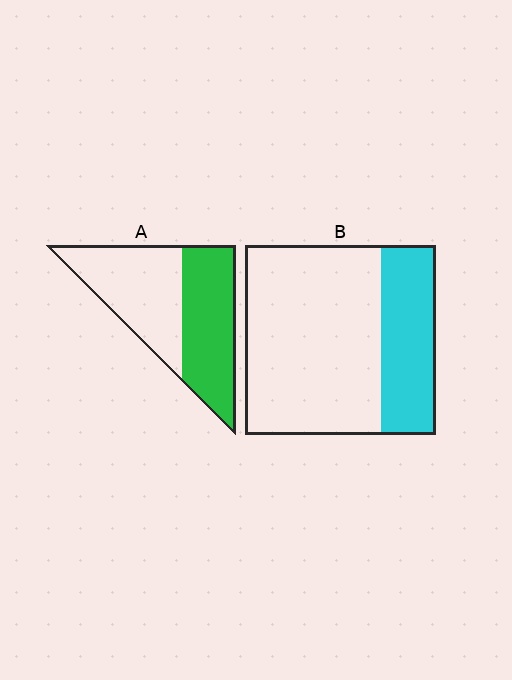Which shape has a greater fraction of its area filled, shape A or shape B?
Shape A.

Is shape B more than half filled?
No.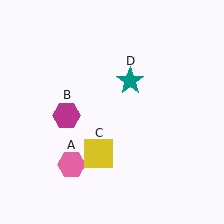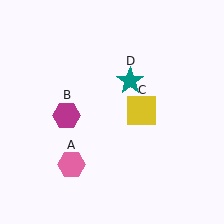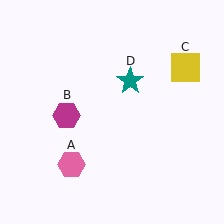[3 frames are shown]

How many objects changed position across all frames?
1 object changed position: yellow square (object C).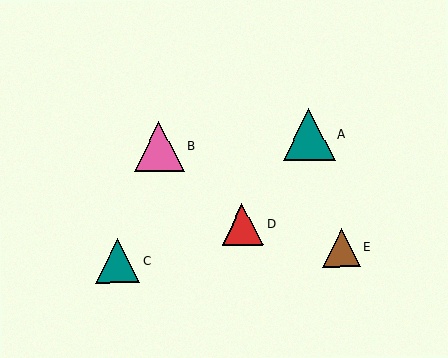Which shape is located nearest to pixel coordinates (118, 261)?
The teal triangle (labeled C) at (118, 261) is nearest to that location.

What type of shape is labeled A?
Shape A is a teal triangle.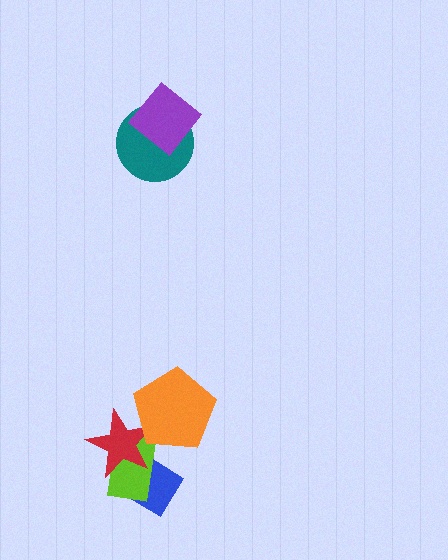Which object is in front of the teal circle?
The purple diamond is in front of the teal circle.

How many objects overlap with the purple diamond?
1 object overlaps with the purple diamond.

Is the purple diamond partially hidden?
No, no other shape covers it.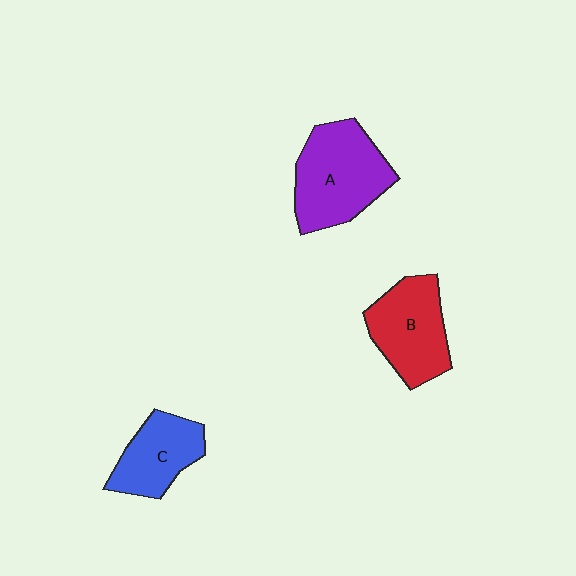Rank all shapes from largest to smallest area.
From largest to smallest: A (purple), B (red), C (blue).